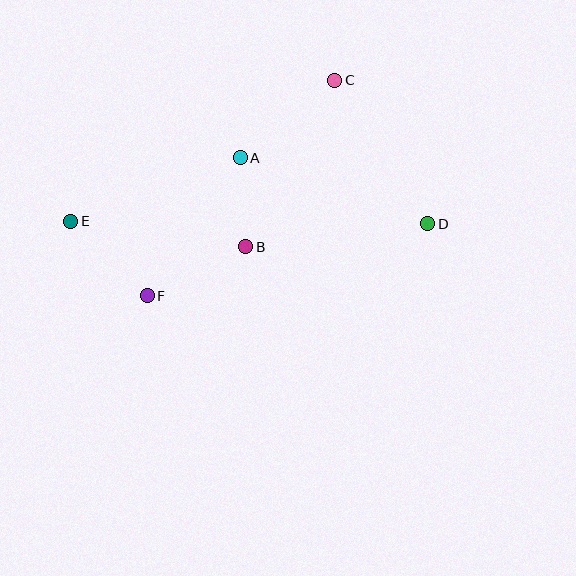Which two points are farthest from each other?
Points D and E are farthest from each other.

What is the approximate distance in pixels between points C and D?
The distance between C and D is approximately 171 pixels.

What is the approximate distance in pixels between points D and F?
The distance between D and F is approximately 290 pixels.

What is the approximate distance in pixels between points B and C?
The distance between B and C is approximately 189 pixels.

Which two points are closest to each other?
Points A and B are closest to each other.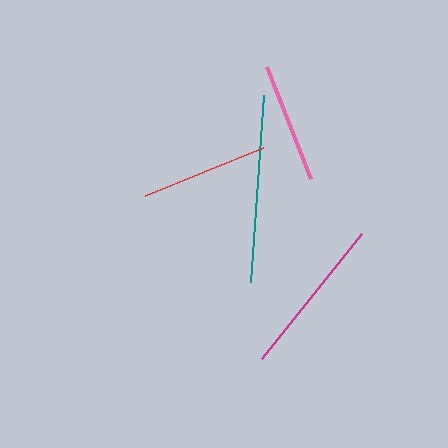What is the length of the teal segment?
The teal segment is approximately 188 pixels long.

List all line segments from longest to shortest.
From longest to shortest: teal, magenta, red, pink.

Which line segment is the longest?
The teal line is the longest at approximately 188 pixels.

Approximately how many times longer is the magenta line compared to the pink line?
The magenta line is approximately 1.3 times the length of the pink line.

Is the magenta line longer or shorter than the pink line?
The magenta line is longer than the pink line.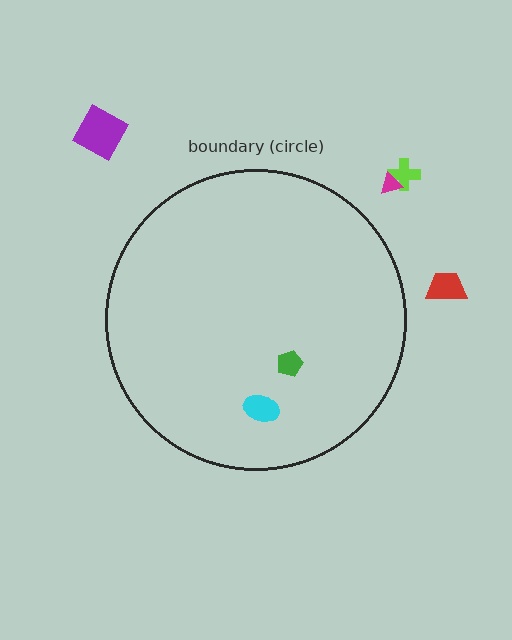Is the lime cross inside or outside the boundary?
Outside.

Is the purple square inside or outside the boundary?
Outside.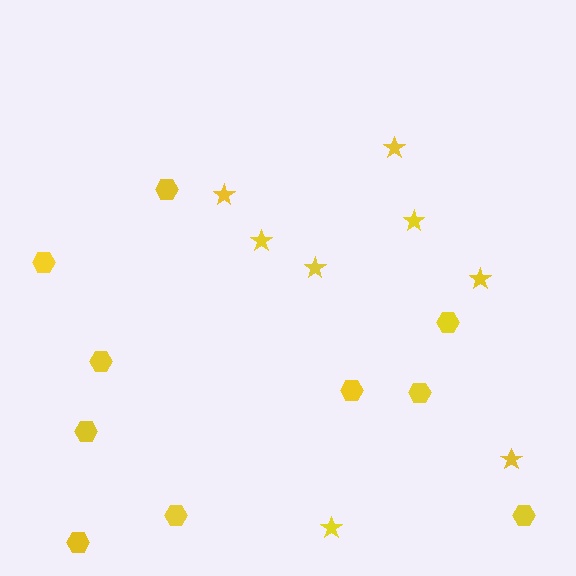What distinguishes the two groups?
There are 2 groups: one group of stars (8) and one group of hexagons (10).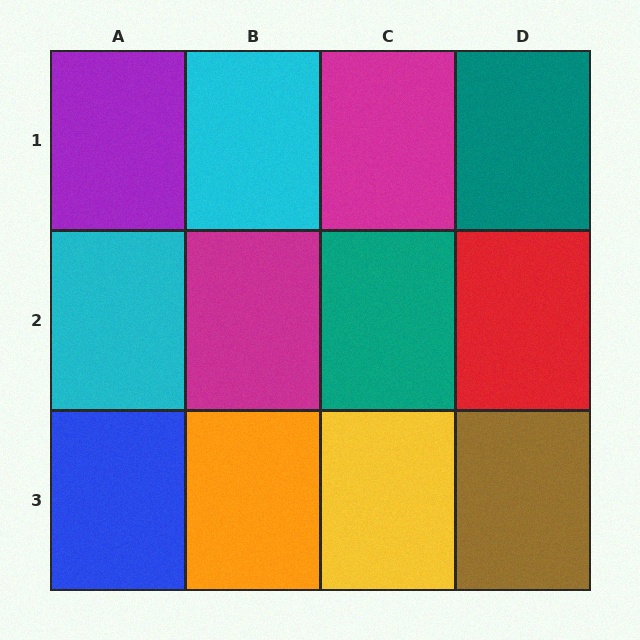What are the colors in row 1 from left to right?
Purple, cyan, magenta, teal.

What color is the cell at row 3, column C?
Yellow.